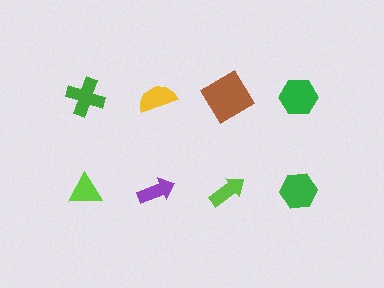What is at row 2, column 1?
A lime triangle.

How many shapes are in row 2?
4 shapes.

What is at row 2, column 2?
A purple arrow.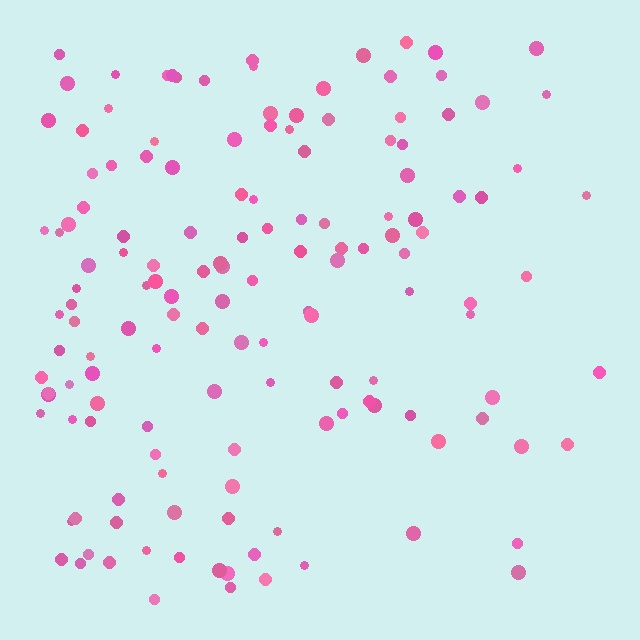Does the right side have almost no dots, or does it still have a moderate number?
Still a moderate number, just noticeably fewer than the left.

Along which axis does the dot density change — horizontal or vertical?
Horizontal.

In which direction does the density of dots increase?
From right to left, with the left side densest.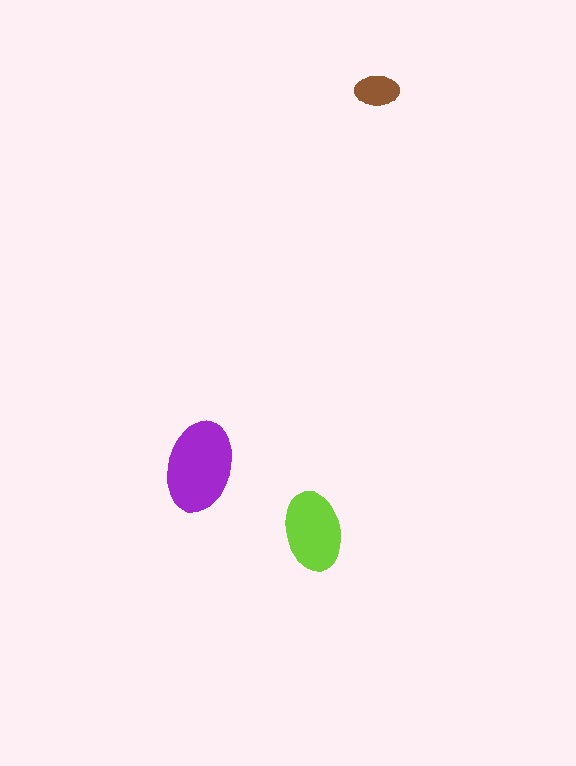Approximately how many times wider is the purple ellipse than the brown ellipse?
About 2 times wider.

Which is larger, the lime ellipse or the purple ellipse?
The purple one.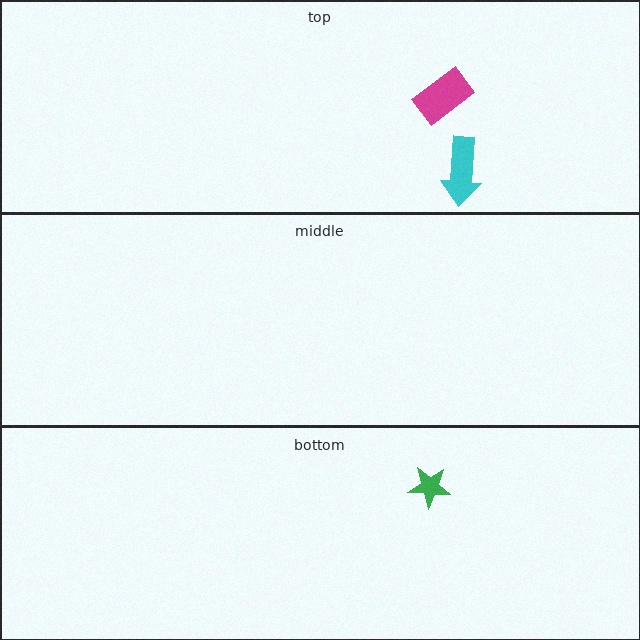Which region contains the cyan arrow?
The top region.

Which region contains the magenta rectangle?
The top region.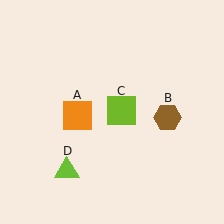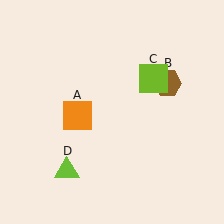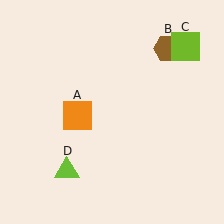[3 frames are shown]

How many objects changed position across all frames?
2 objects changed position: brown hexagon (object B), lime square (object C).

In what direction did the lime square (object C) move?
The lime square (object C) moved up and to the right.